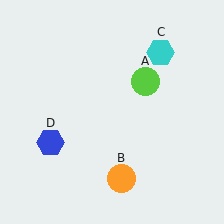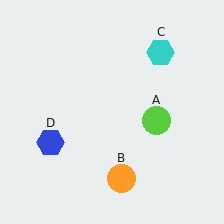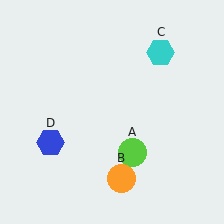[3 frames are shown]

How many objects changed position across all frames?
1 object changed position: lime circle (object A).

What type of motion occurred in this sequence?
The lime circle (object A) rotated clockwise around the center of the scene.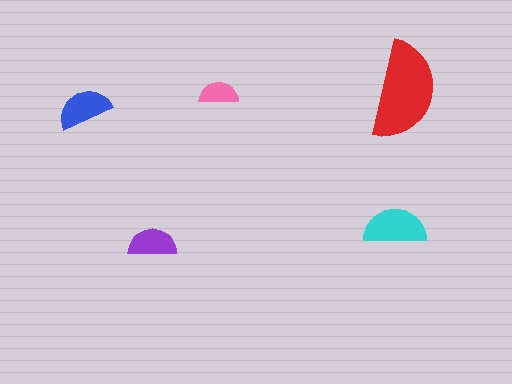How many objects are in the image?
There are 5 objects in the image.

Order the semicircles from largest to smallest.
the red one, the cyan one, the blue one, the purple one, the pink one.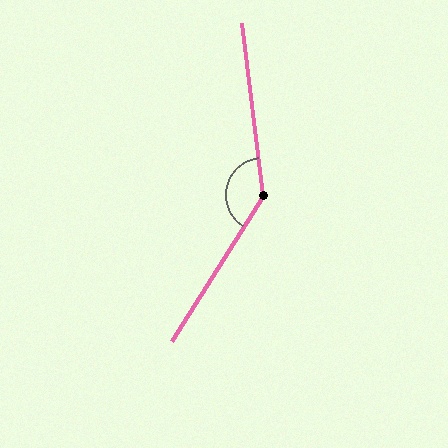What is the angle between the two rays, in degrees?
Approximately 141 degrees.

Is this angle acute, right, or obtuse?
It is obtuse.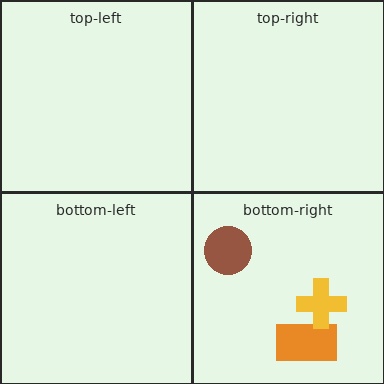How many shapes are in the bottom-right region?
3.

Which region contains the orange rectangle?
The bottom-right region.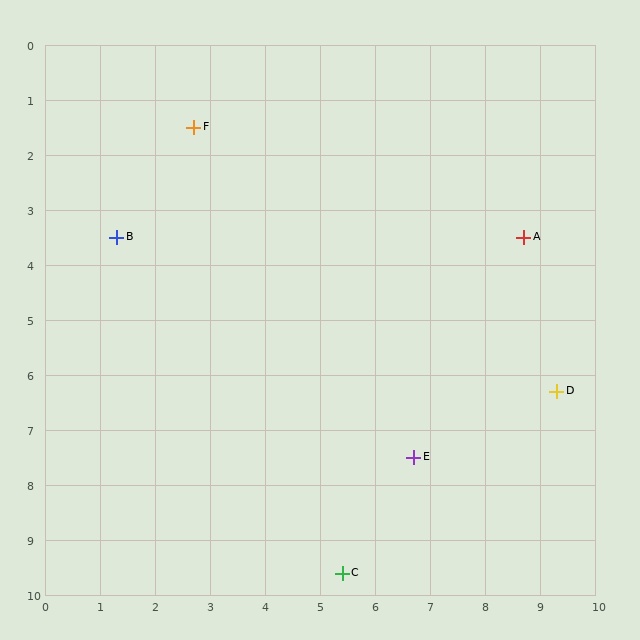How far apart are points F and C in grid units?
Points F and C are about 8.5 grid units apart.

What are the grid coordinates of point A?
Point A is at approximately (8.7, 3.5).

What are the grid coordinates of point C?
Point C is at approximately (5.4, 9.6).